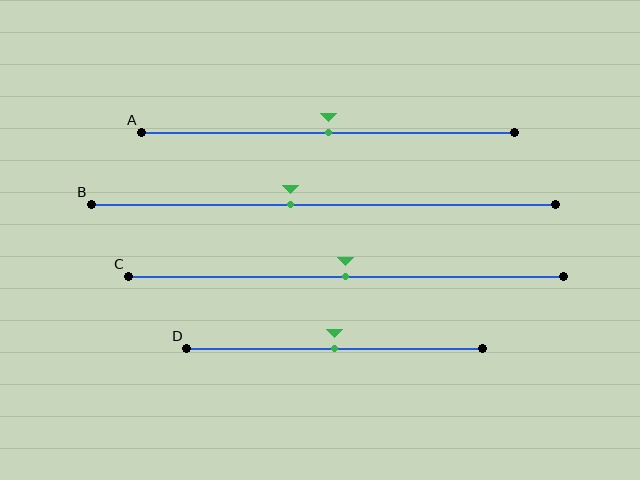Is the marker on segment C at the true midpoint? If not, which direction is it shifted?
Yes, the marker on segment C is at the true midpoint.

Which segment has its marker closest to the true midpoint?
Segment A has its marker closest to the true midpoint.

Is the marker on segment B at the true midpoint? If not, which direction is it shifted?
No, the marker on segment B is shifted to the left by about 7% of the segment length.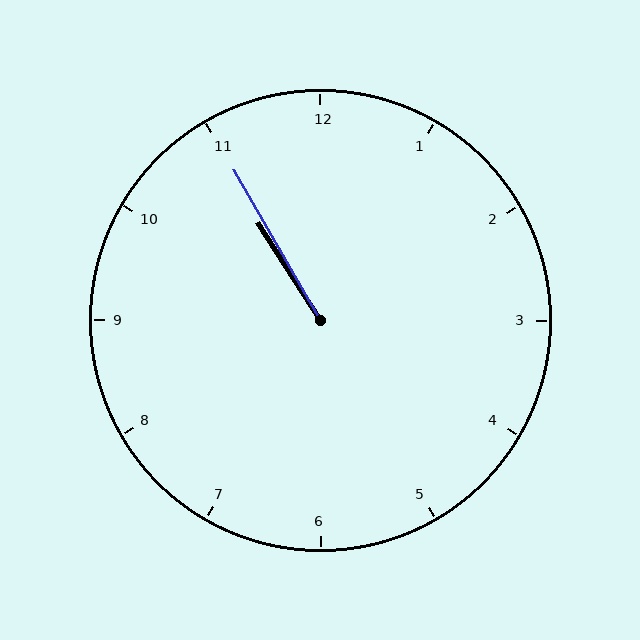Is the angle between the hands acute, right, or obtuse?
It is acute.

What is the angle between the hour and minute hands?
Approximately 2 degrees.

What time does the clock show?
10:55.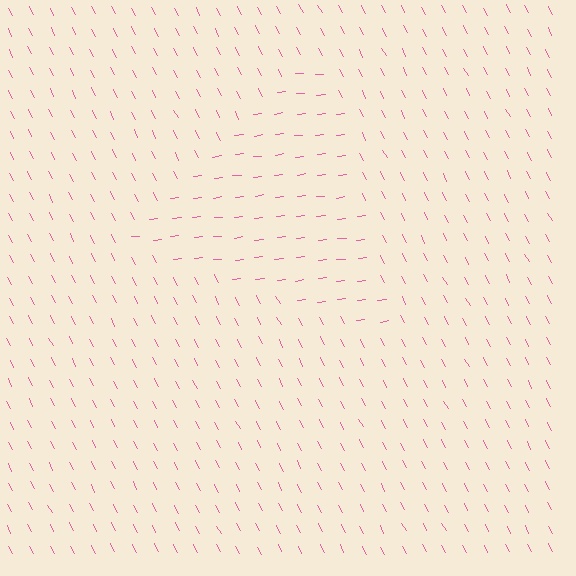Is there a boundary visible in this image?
Yes, there is a texture boundary formed by a change in line orientation.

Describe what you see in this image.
The image is filled with small pink line segments. A triangle region in the image has lines oriented differently from the surrounding lines, creating a visible texture boundary.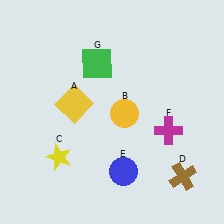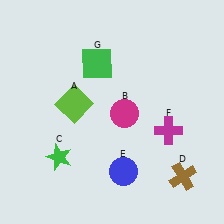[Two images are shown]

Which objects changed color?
A changed from yellow to lime. B changed from yellow to magenta. C changed from yellow to green.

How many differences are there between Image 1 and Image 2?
There are 3 differences between the two images.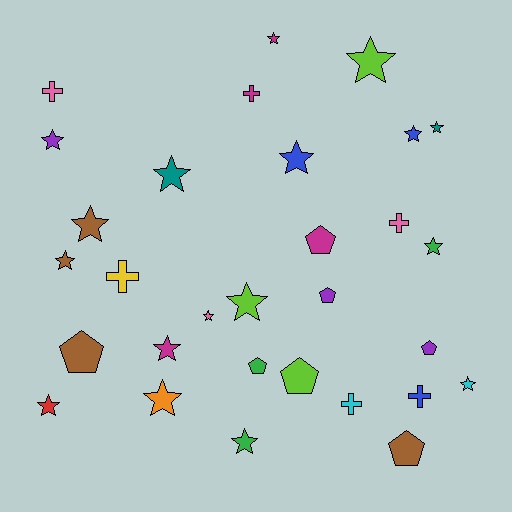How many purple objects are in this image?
There are 3 purple objects.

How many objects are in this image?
There are 30 objects.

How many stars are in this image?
There are 17 stars.